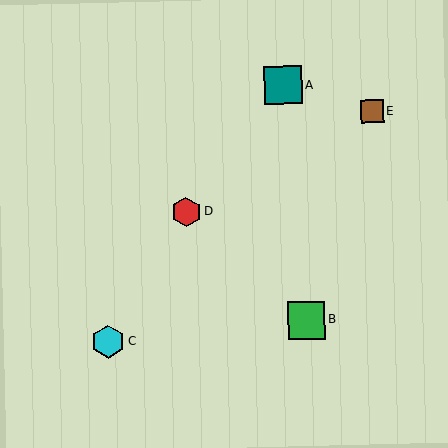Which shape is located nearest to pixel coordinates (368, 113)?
The brown square (labeled E) at (372, 111) is nearest to that location.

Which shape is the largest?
The teal square (labeled A) is the largest.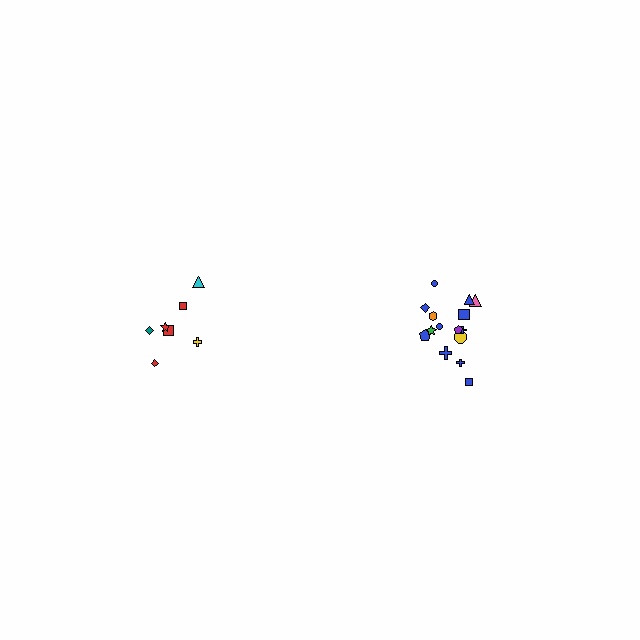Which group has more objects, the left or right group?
The right group.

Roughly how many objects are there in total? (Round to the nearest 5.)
Roughly 20 objects in total.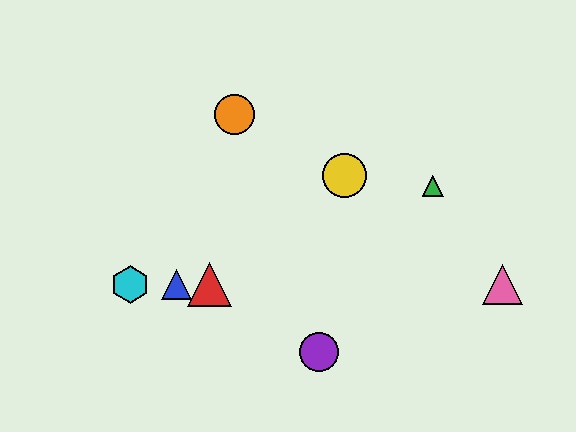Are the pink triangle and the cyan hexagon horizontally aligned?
Yes, both are at y≈284.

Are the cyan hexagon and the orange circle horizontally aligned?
No, the cyan hexagon is at y≈284 and the orange circle is at y≈115.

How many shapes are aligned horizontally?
4 shapes (the red triangle, the blue triangle, the cyan hexagon, the pink triangle) are aligned horizontally.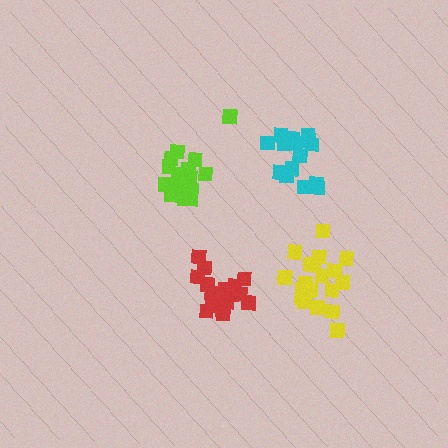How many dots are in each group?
Group 1: 17 dots, Group 2: 19 dots, Group 3: 18 dots, Group 4: 15 dots (69 total).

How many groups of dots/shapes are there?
There are 4 groups.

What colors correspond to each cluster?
The clusters are colored: red, yellow, lime, cyan.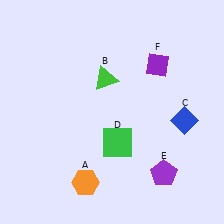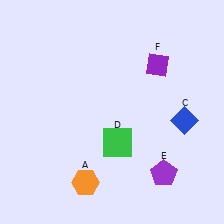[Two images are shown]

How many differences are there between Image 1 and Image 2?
There is 1 difference between the two images.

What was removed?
The green triangle (B) was removed in Image 2.